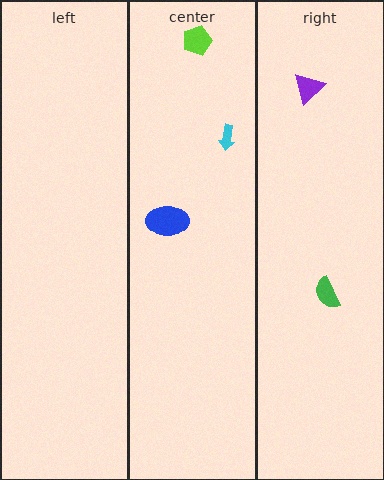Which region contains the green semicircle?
The right region.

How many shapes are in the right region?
2.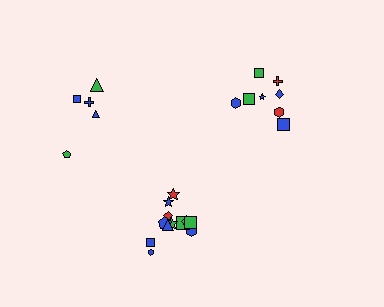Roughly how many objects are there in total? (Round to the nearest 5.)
Roughly 25 objects in total.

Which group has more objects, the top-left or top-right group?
The top-right group.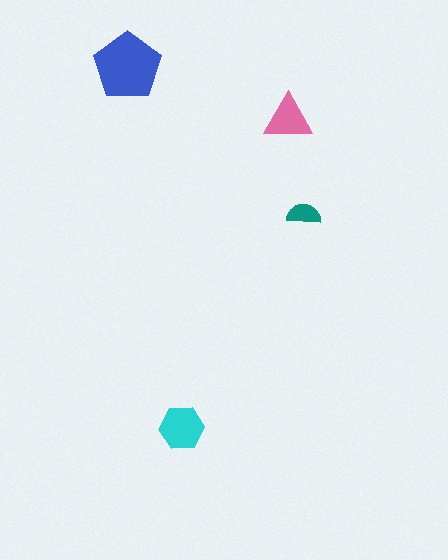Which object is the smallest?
The teal semicircle.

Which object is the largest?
The blue pentagon.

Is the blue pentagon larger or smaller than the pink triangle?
Larger.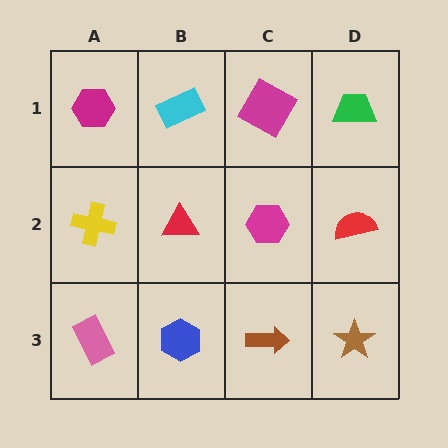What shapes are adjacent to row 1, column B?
A red triangle (row 2, column B), a magenta hexagon (row 1, column A), a magenta square (row 1, column C).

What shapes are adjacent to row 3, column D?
A red semicircle (row 2, column D), a brown arrow (row 3, column C).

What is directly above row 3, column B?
A red triangle.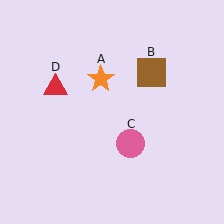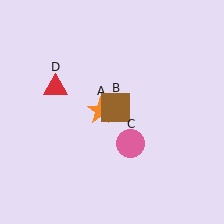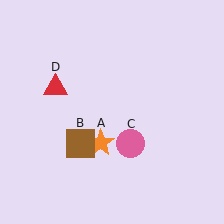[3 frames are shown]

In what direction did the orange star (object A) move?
The orange star (object A) moved down.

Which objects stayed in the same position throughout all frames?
Pink circle (object C) and red triangle (object D) remained stationary.